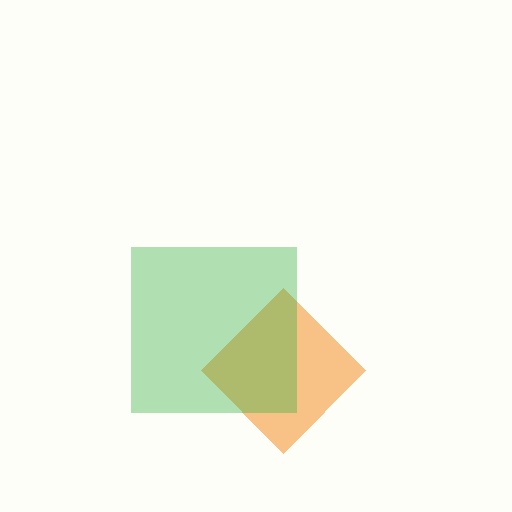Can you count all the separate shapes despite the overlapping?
Yes, there are 2 separate shapes.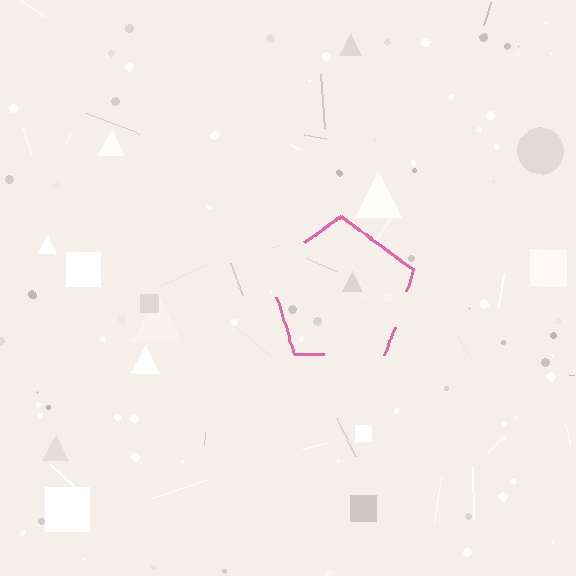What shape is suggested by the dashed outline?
The dashed outline suggests a pentagon.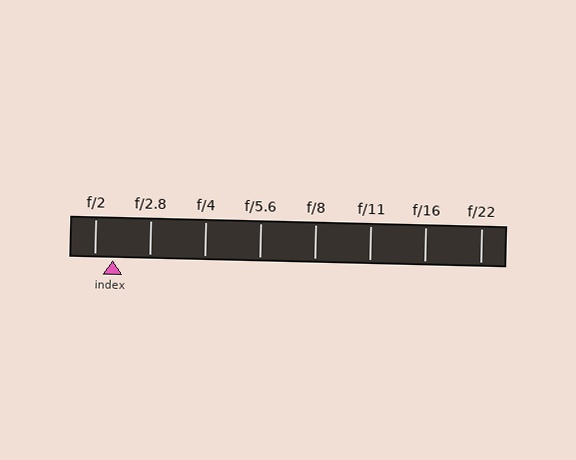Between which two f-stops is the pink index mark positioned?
The index mark is between f/2 and f/2.8.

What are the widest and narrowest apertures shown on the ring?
The widest aperture shown is f/2 and the narrowest is f/22.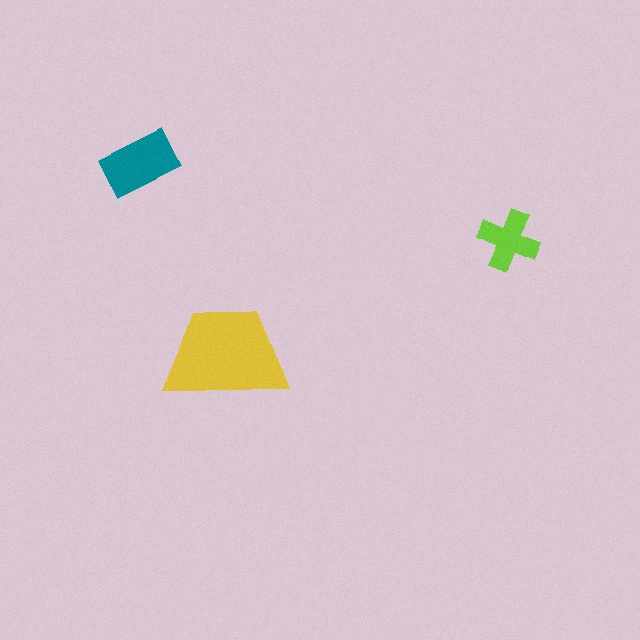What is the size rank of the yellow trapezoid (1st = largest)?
1st.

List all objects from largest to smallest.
The yellow trapezoid, the teal rectangle, the lime cross.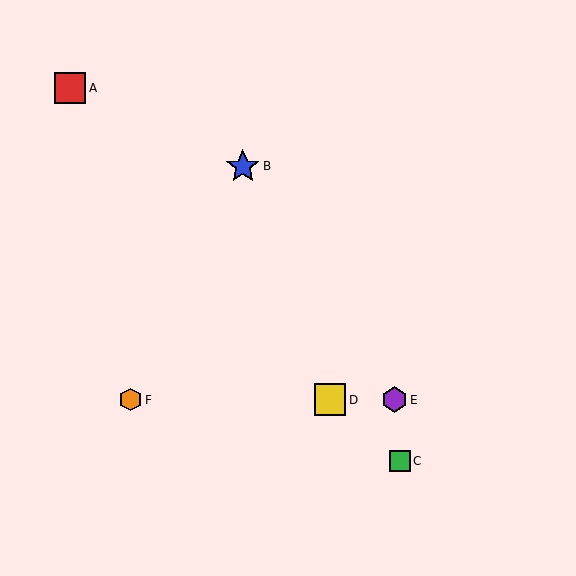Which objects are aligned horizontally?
Objects D, E, F are aligned horizontally.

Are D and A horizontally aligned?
No, D is at y≈400 and A is at y≈88.